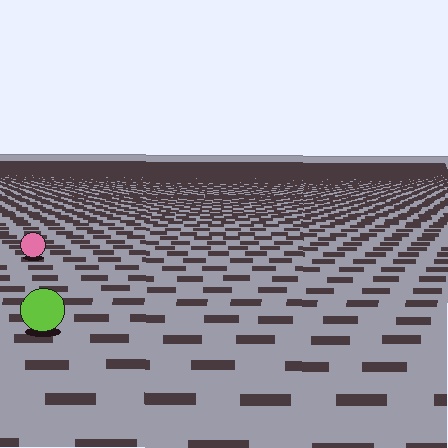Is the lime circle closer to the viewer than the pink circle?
Yes. The lime circle is closer — you can tell from the texture gradient: the ground texture is coarser near it.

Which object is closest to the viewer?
The lime circle is closest. The texture marks near it are larger and more spread out.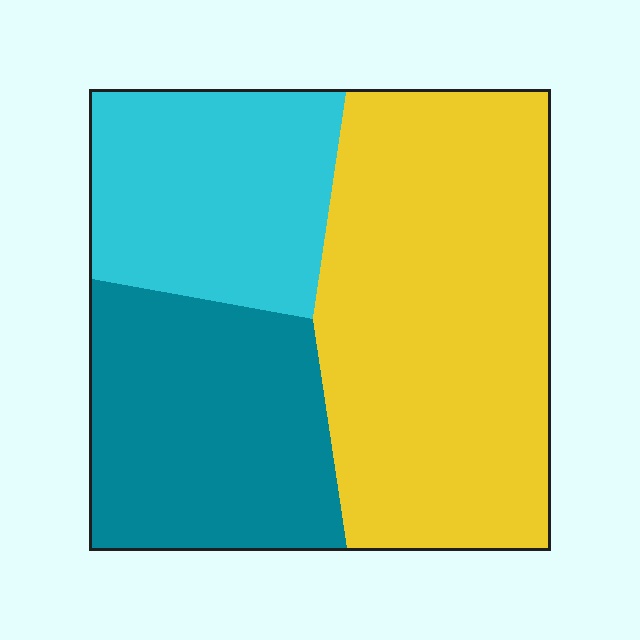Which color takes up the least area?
Cyan, at roughly 25%.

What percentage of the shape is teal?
Teal covers 28% of the shape.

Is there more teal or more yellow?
Yellow.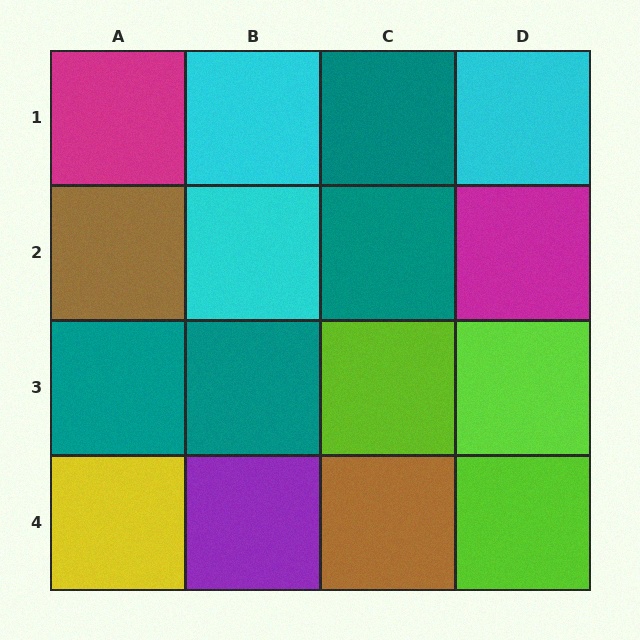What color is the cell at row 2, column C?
Teal.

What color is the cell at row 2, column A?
Brown.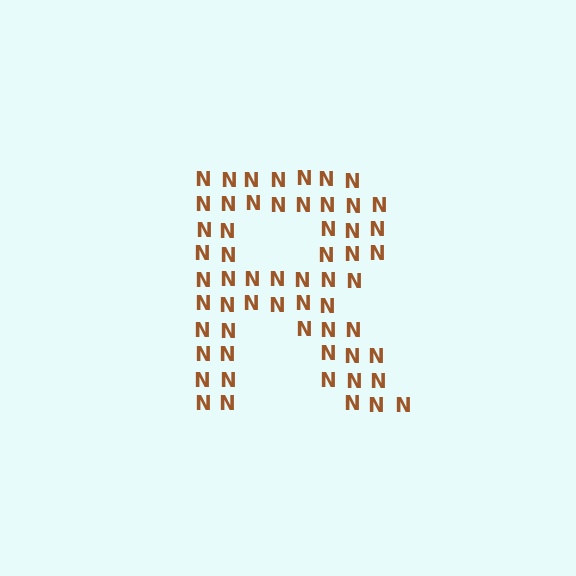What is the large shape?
The large shape is the letter R.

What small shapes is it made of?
It is made of small letter N's.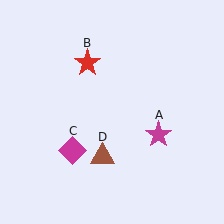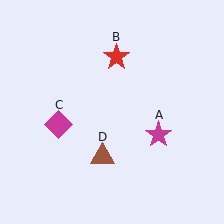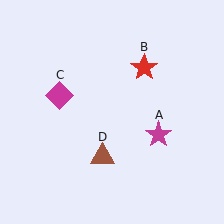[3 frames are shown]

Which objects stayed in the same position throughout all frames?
Magenta star (object A) and brown triangle (object D) remained stationary.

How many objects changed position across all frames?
2 objects changed position: red star (object B), magenta diamond (object C).